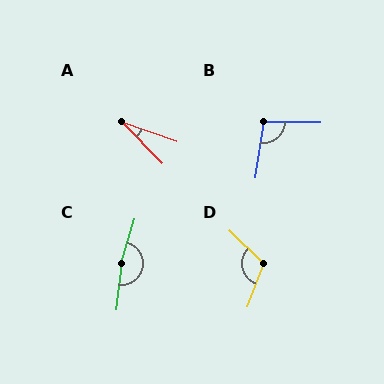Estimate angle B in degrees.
Approximately 98 degrees.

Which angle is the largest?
C, at approximately 169 degrees.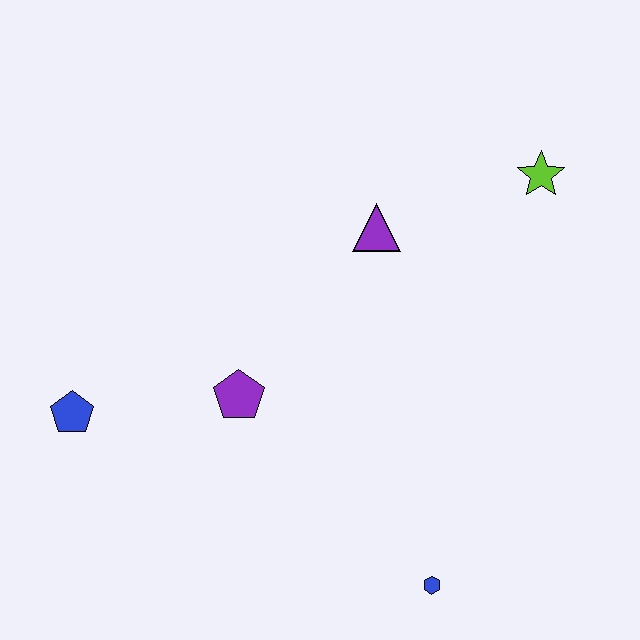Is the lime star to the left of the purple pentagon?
No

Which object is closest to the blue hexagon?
The purple pentagon is closest to the blue hexagon.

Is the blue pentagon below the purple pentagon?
Yes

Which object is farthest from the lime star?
The blue pentagon is farthest from the lime star.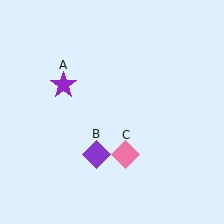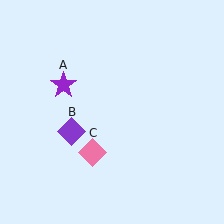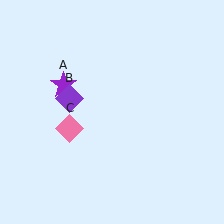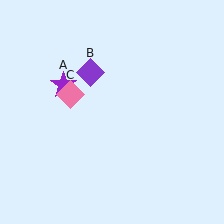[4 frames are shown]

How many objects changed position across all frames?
2 objects changed position: purple diamond (object B), pink diamond (object C).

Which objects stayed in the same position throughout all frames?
Purple star (object A) remained stationary.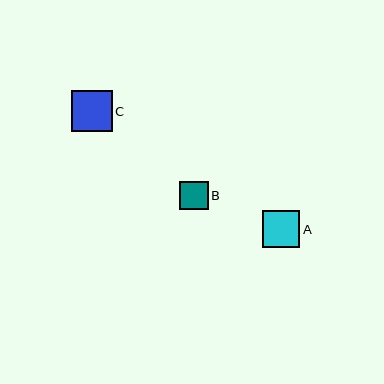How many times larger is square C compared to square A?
Square C is approximately 1.1 times the size of square A.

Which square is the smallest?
Square B is the smallest with a size of approximately 29 pixels.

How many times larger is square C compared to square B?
Square C is approximately 1.4 times the size of square B.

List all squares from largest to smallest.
From largest to smallest: C, A, B.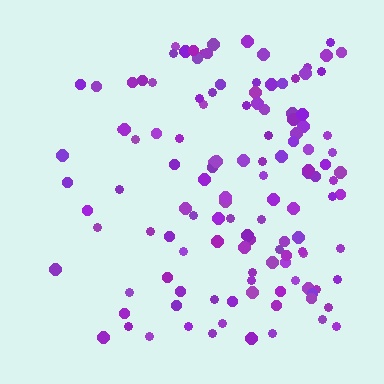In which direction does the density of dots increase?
From left to right, with the right side densest.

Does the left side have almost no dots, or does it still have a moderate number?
Still a moderate number, just noticeably fewer than the right.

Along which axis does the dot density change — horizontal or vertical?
Horizontal.